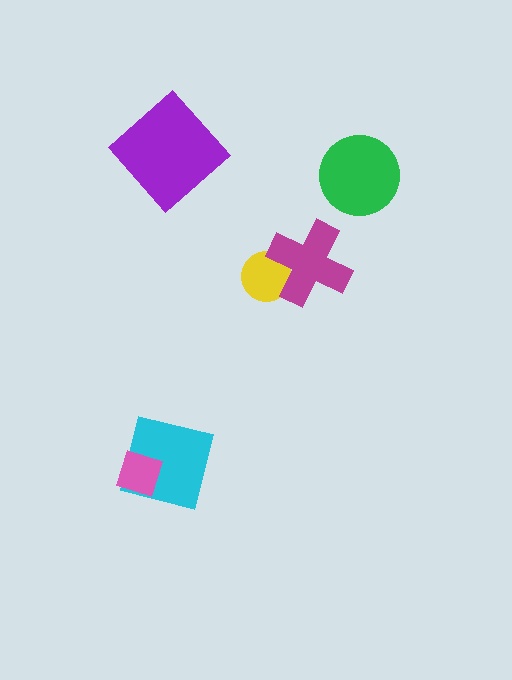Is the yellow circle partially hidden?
Yes, it is partially covered by another shape.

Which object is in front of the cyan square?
The pink diamond is in front of the cyan square.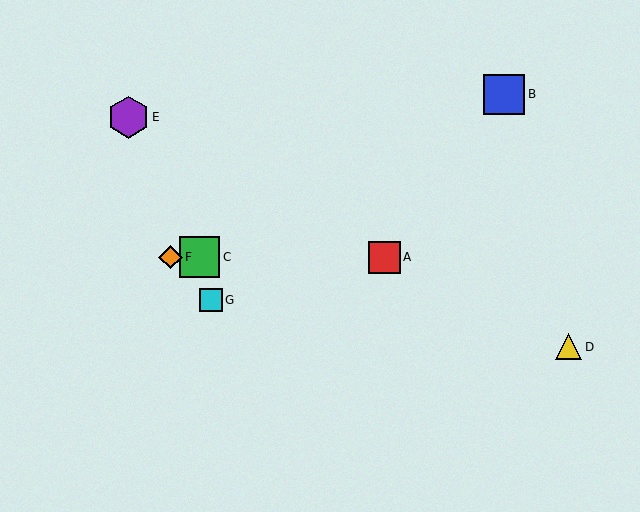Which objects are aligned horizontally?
Objects A, C, F are aligned horizontally.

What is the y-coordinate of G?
Object G is at y≈300.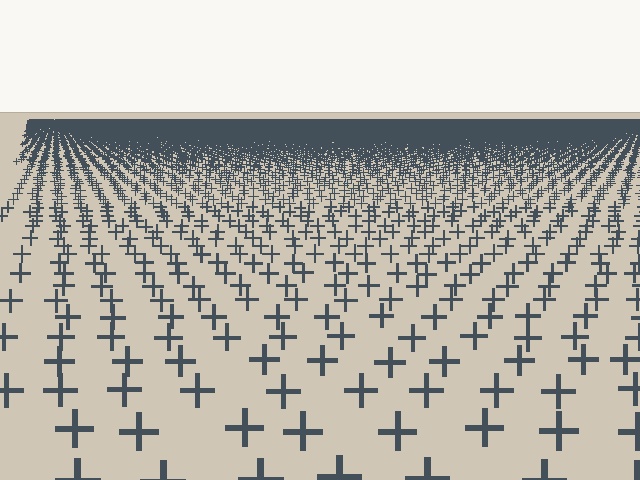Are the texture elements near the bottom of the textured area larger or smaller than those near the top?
Larger. Near the bottom, elements are closer to the viewer and appear at a bigger on-screen size.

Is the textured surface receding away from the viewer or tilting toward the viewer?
The surface is receding away from the viewer. Texture elements get smaller and denser toward the top.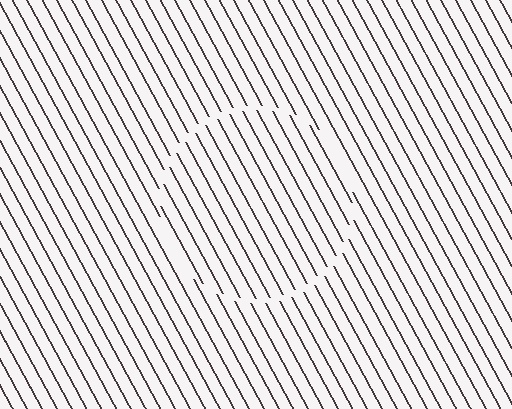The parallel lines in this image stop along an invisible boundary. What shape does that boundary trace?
An illusory circle. The interior of the shape contains the same grating, shifted by half a period — the contour is defined by the phase discontinuity where line-ends from the inner and outer gratings abut.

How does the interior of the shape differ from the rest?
The interior of the shape contains the same grating, shifted by half a period — the contour is defined by the phase discontinuity where line-ends from the inner and outer gratings abut.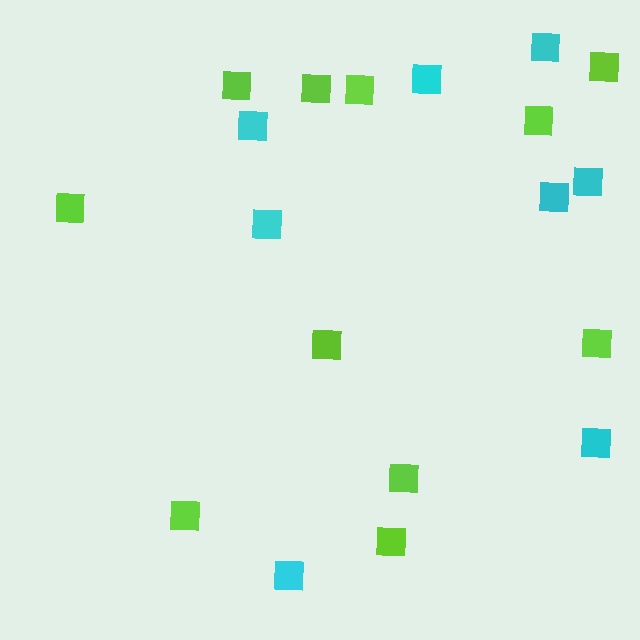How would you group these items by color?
There are 2 groups: one group of lime squares (11) and one group of cyan squares (8).